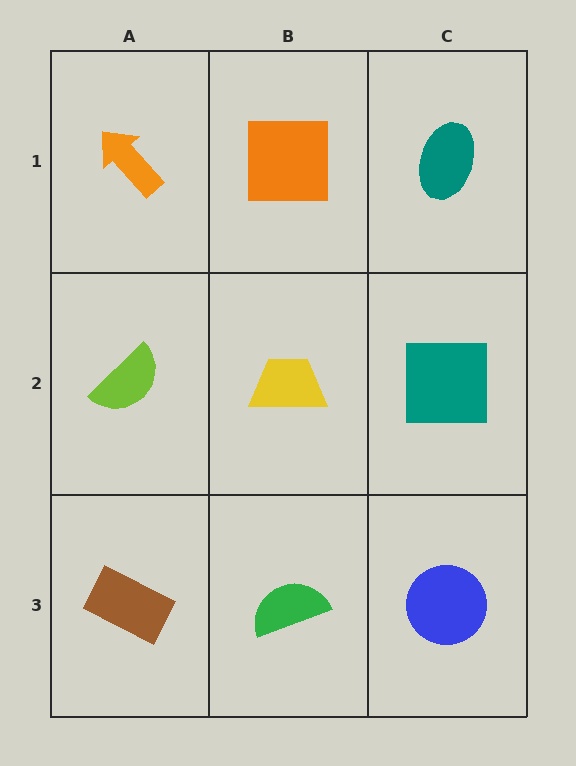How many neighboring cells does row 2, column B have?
4.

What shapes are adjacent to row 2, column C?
A teal ellipse (row 1, column C), a blue circle (row 3, column C), a yellow trapezoid (row 2, column B).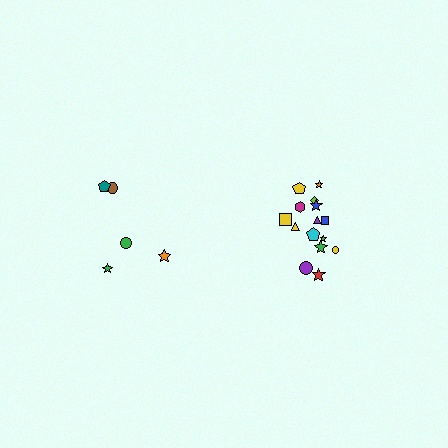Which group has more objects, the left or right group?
The right group.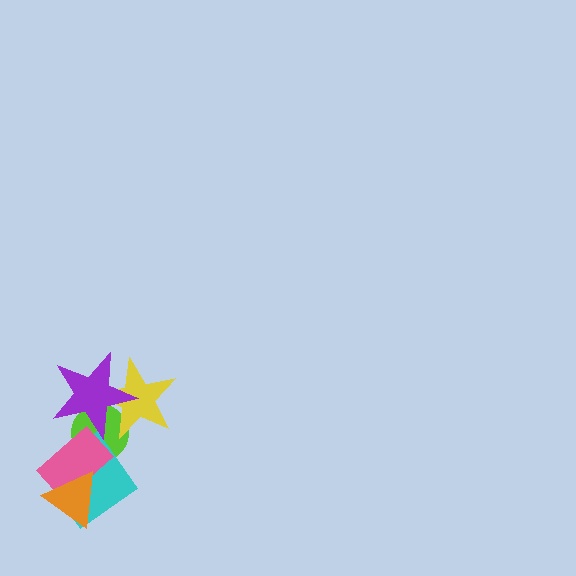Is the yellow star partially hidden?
Yes, it is partially covered by another shape.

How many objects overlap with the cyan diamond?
4 objects overlap with the cyan diamond.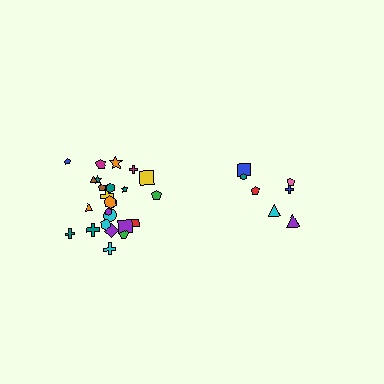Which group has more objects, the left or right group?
The left group.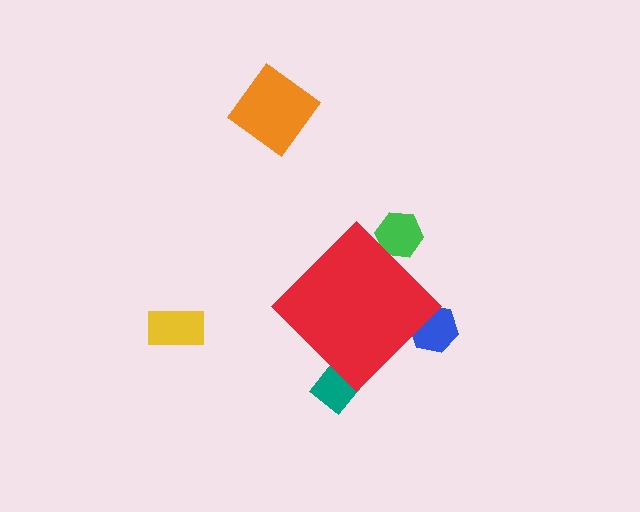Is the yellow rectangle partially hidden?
No, the yellow rectangle is fully visible.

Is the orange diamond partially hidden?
No, the orange diamond is fully visible.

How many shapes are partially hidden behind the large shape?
3 shapes are partially hidden.